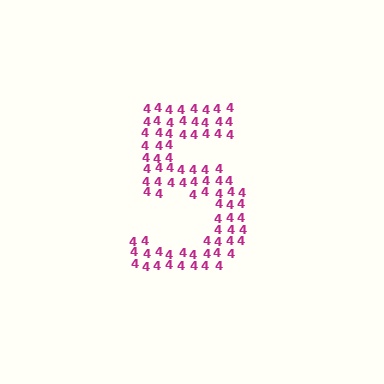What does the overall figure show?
The overall figure shows the digit 5.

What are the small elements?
The small elements are digit 4's.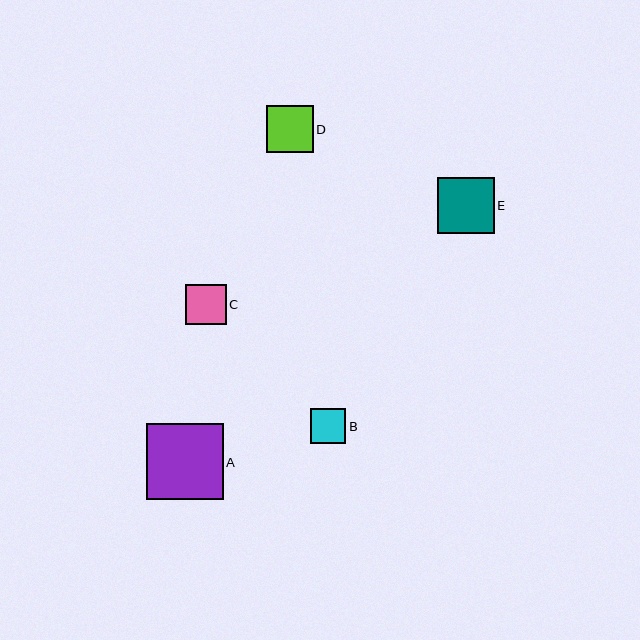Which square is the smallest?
Square B is the smallest with a size of approximately 35 pixels.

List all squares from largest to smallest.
From largest to smallest: A, E, D, C, B.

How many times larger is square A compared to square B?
Square A is approximately 2.2 times the size of square B.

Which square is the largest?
Square A is the largest with a size of approximately 76 pixels.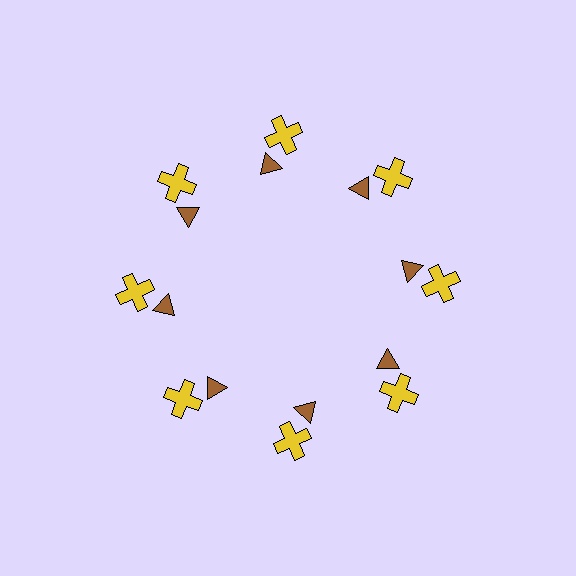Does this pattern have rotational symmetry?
Yes, this pattern has 8-fold rotational symmetry. It looks the same after rotating 45 degrees around the center.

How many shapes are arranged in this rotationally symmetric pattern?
There are 16 shapes, arranged in 8 groups of 2.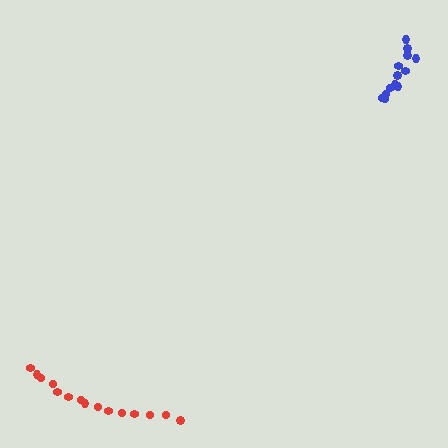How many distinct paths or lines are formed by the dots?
There are 2 distinct paths.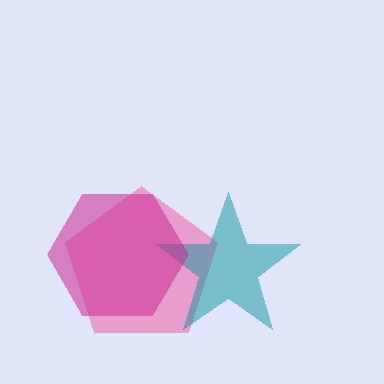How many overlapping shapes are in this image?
There are 3 overlapping shapes in the image.